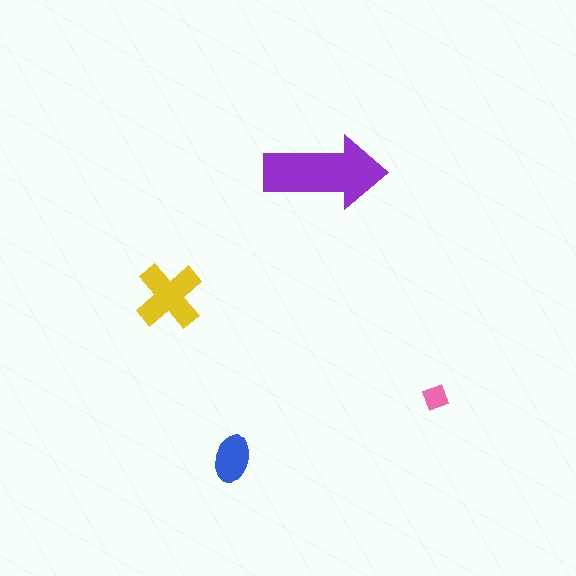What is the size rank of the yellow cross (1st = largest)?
2nd.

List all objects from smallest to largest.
The pink diamond, the blue ellipse, the yellow cross, the purple arrow.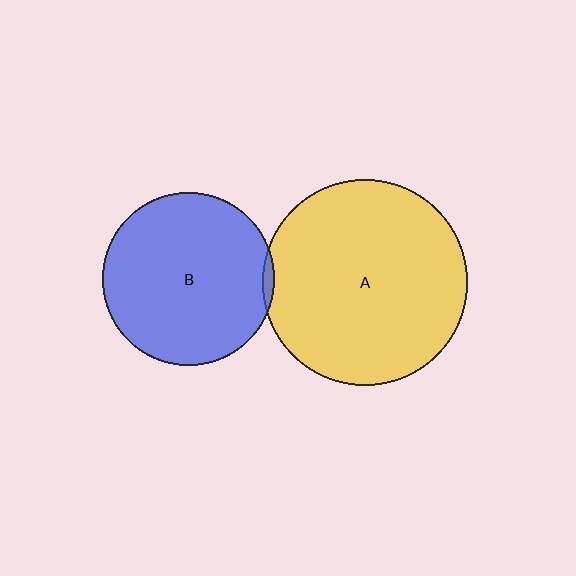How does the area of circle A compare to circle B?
Approximately 1.4 times.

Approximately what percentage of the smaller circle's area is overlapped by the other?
Approximately 5%.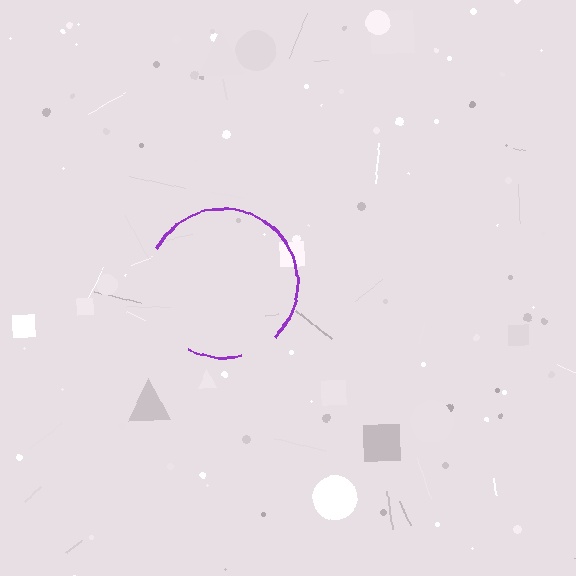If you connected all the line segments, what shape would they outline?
They would outline a circle.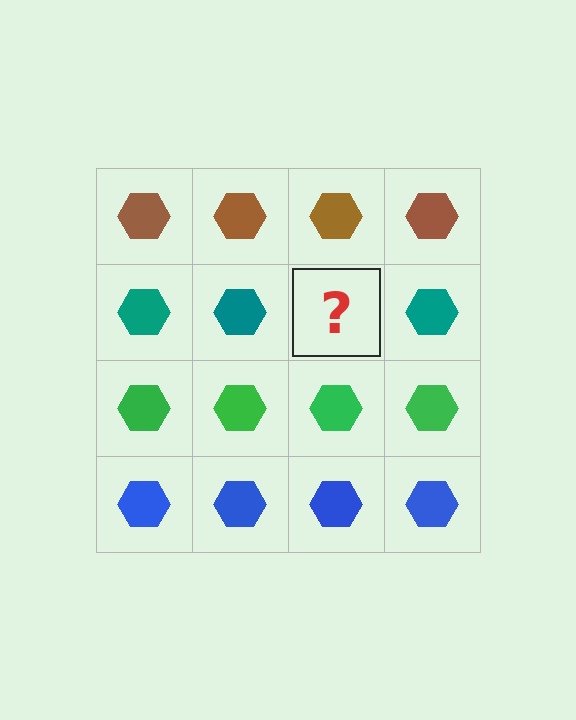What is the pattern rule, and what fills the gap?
The rule is that each row has a consistent color. The gap should be filled with a teal hexagon.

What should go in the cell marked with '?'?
The missing cell should contain a teal hexagon.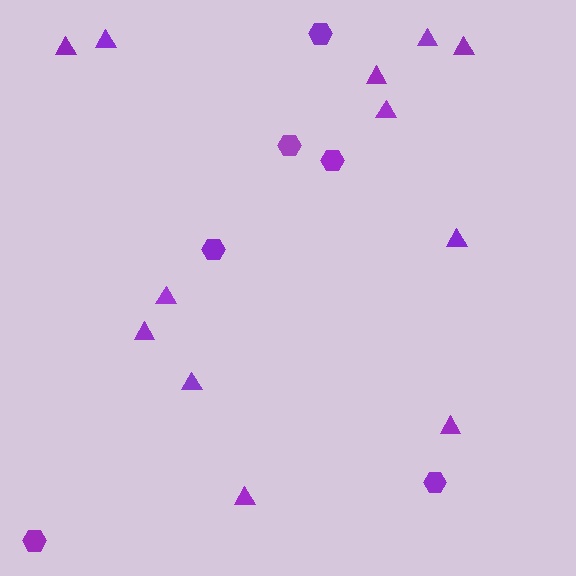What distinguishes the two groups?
There are 2 groups: one group of hexagons (6) and one group of triangles (12).